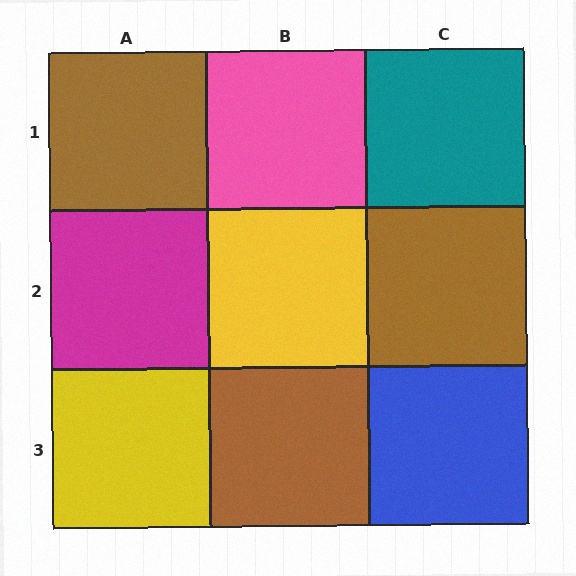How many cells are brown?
3 cells are brown.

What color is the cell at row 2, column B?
Yellow.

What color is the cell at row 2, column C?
Brown.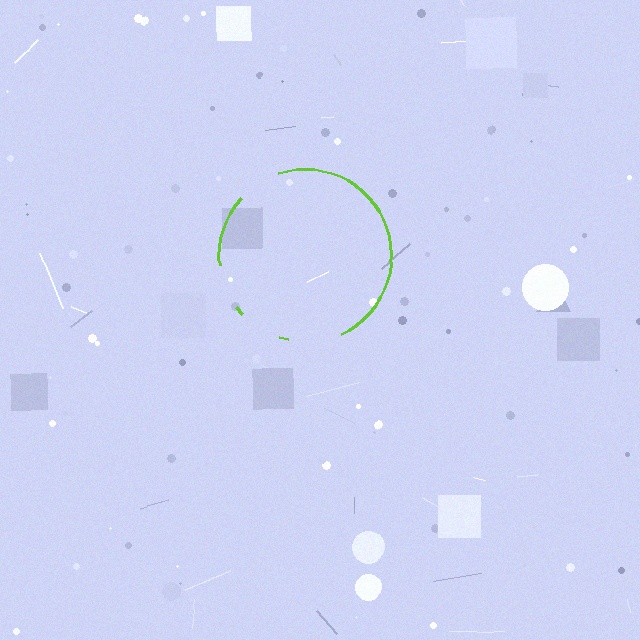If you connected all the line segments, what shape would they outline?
They would outline a circle.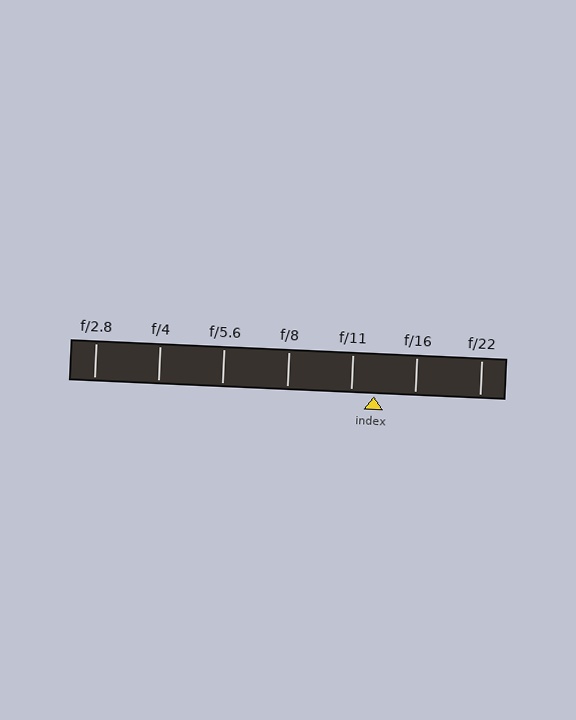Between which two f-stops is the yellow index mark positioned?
The index mark is between f/11 and f/16.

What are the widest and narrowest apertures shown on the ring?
The widest aperture shown is f/2.8 and the narrowest is f/22.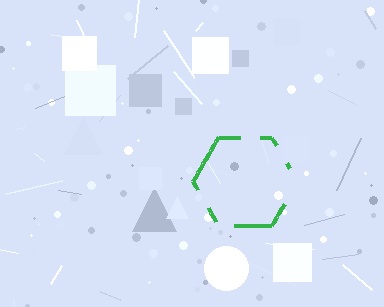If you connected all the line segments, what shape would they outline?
They would outline a hexagon.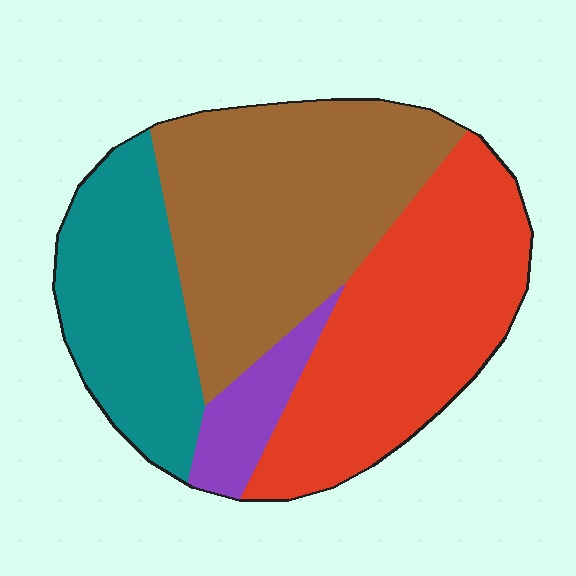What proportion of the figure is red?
Red covers 34% of the figure.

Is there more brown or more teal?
Brown.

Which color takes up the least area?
Purple, at roughly 5%.